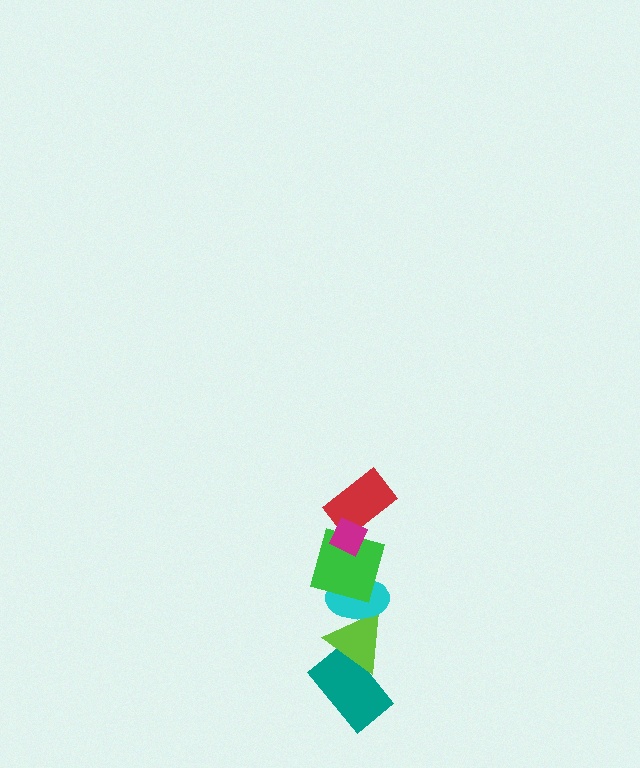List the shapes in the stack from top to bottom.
From top to bottom: the magenta diamond, the red rectangle, the green square, the cyan ellipse, the lime triangle, the teal rectangle.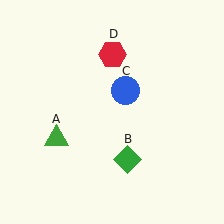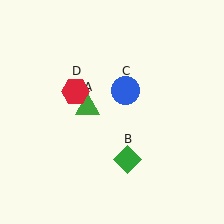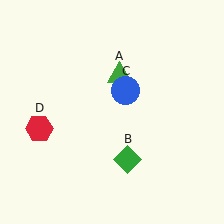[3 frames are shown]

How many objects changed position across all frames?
2 objects changed position: green triangle (object A), red hexagon (object D).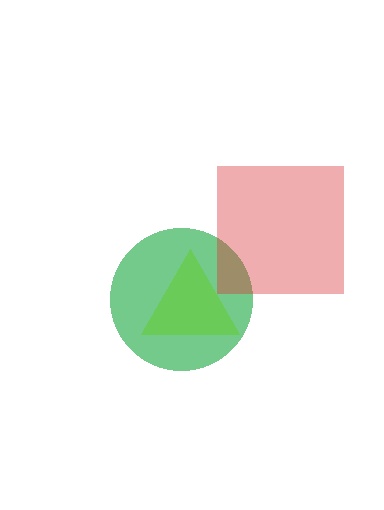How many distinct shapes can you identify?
There are 3 distinct shapes: a green circle, a red square, a lime triangle.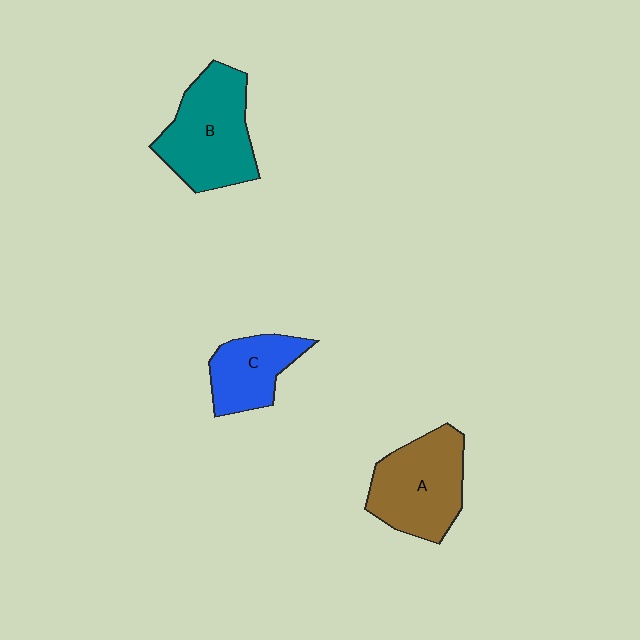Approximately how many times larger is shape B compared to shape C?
Approximately 1.6 times.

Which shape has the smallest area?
Shape C (blue).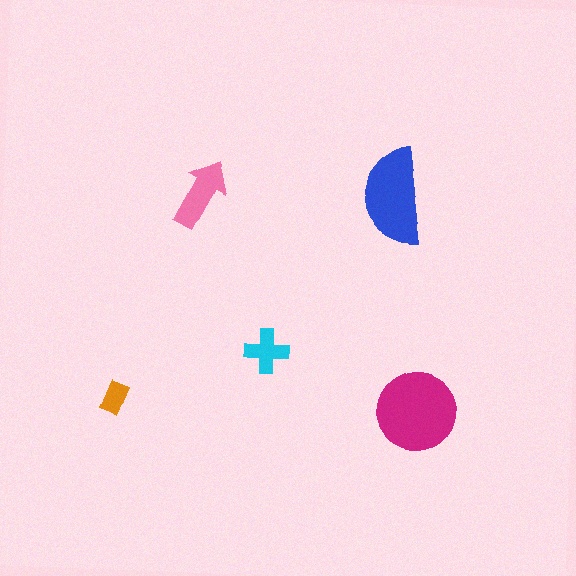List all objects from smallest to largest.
The orange rectangle, the cyan cross, the pink arrow, the blue semicircle, the magenta circle.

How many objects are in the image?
There are 5 objects in the image.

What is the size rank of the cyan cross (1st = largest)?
4th.